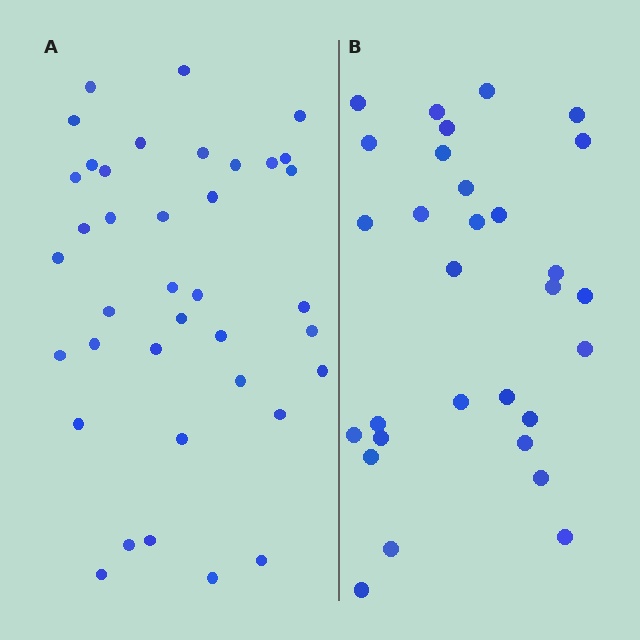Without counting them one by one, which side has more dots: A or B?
Region A (the left region) has more dots.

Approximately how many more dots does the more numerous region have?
Region A has roughly 8 or so more dots than region B.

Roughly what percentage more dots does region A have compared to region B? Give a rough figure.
About 25% more.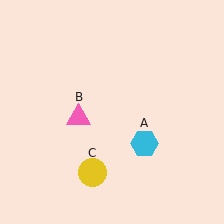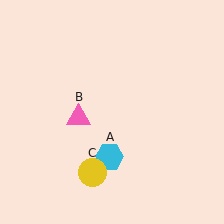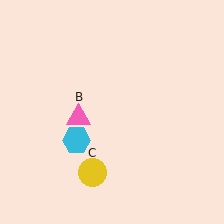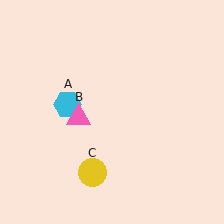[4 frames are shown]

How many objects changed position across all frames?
1 object changed position: cyan hexagon (object A).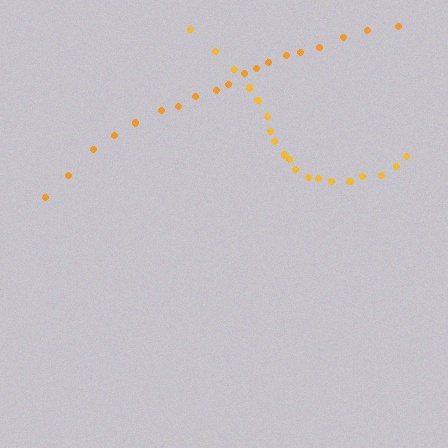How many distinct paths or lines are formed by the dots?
There are 2 distinct paths.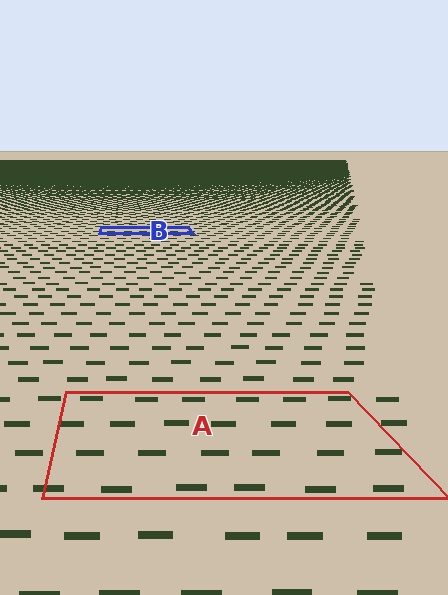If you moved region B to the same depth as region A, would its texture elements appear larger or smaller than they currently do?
They would appear larger. At a closer depth, the same texture elements are projected at a bigger on-screen size.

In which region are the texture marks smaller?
The texture marks are smaller in region B, because it is farther away.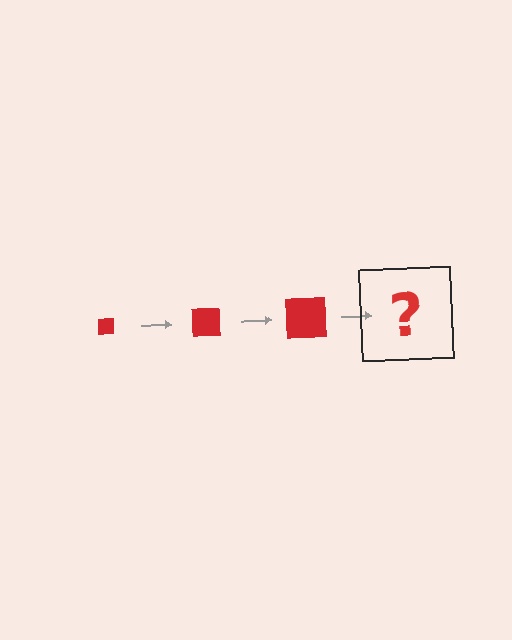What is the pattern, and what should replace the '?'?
The pattern is that the square gets progressively larger each step. The '?' should be a red square, larger than the previous one.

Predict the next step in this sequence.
The next step is a red square, larger than the previous one.